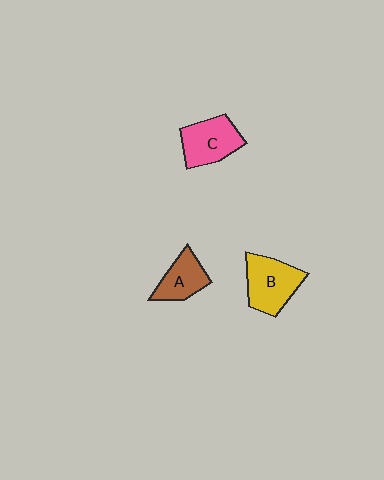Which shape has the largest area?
Shape B (yellow).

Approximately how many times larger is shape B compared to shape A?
Approximately 1.4 times.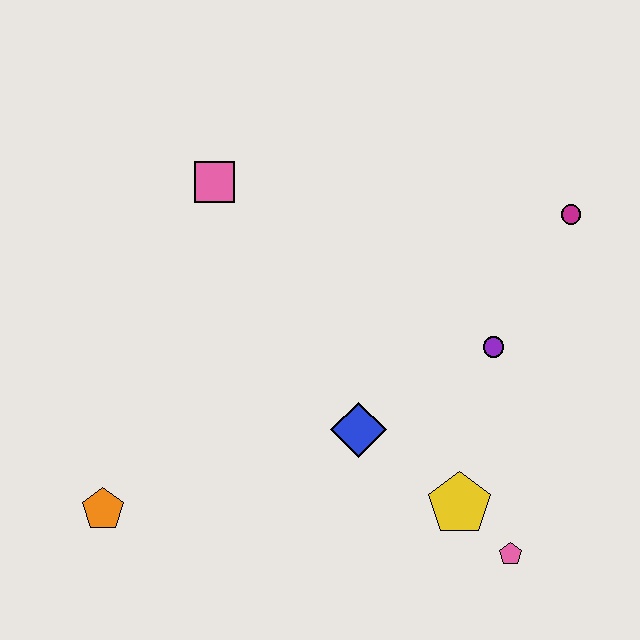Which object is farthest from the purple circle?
The orange pentagon is farthest from the purple circle.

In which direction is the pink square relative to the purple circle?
The pink square is to the left of the purple circle.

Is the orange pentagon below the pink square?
Yes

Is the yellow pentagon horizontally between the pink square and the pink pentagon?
Yes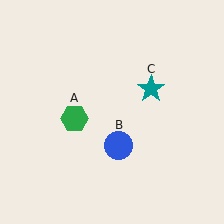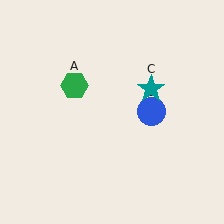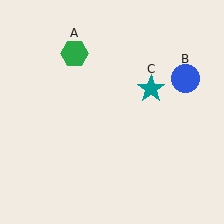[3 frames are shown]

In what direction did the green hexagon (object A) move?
The green hexagon (object A) moved up.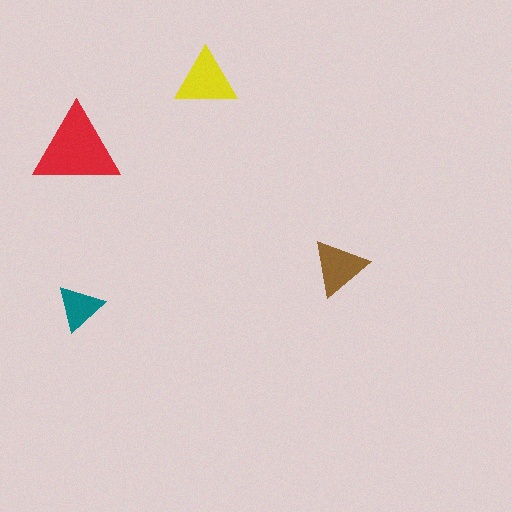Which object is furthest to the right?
The brown triangle is rightmost.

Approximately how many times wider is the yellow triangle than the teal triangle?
About 1.5 times wider.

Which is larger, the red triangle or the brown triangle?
The red one.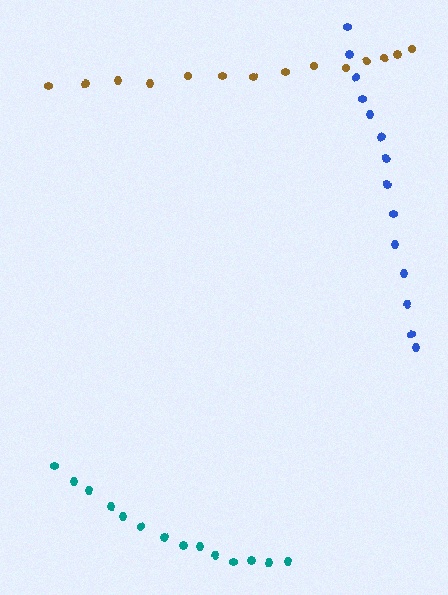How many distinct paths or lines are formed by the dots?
There are 3 distinct paths.